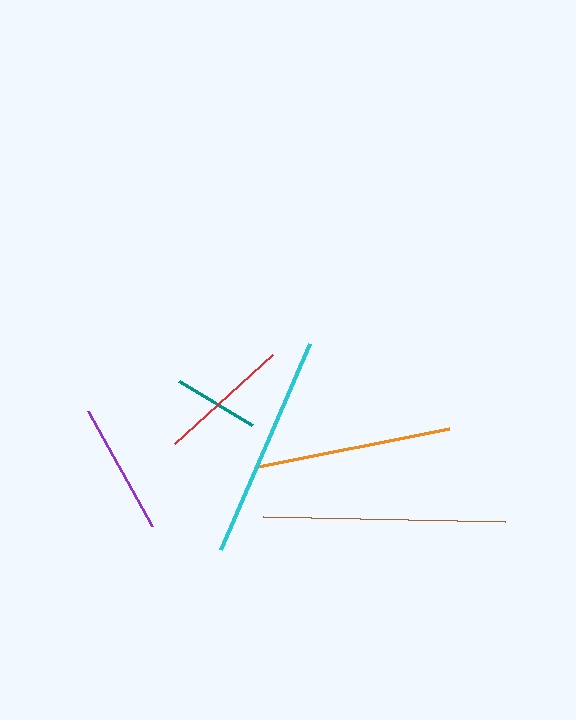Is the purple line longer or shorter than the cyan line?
The cyan line is longer than the purple line.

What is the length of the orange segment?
The orange segment is approximately 194 pixels long.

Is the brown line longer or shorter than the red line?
The brown line is longer than the red line.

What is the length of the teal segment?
The teal segment is approximately 85 pixels long.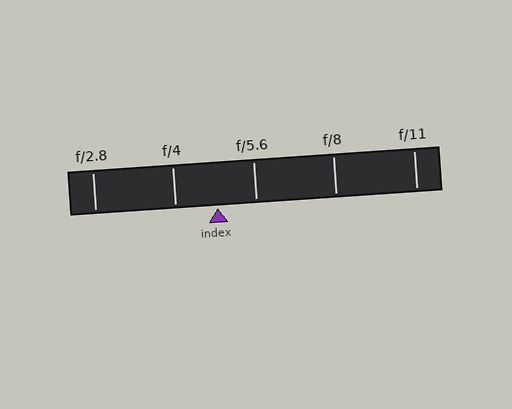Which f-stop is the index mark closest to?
The index mark is closest to f/5.6.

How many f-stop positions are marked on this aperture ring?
There are 5 f-stop positions marked.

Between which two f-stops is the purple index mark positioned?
The index mark is between f/4 and f/5.6.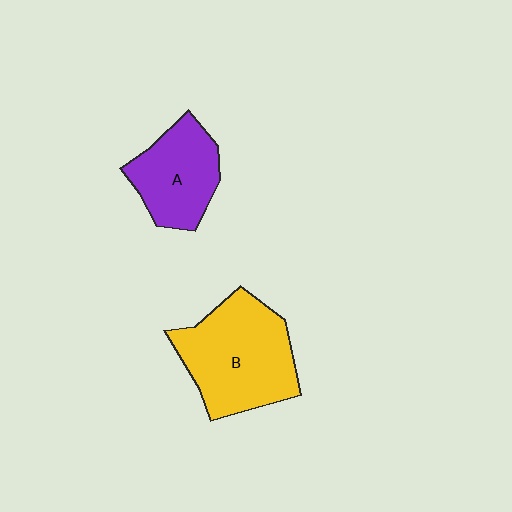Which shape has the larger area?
Shape B (yellow).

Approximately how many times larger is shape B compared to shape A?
Approximately 1.5 times.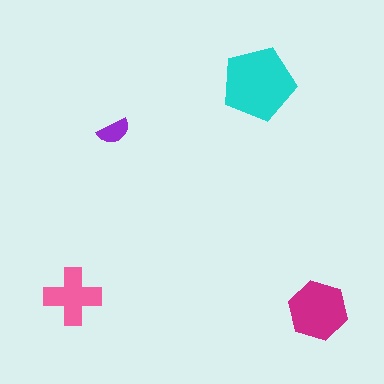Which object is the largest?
The cyan pentagon.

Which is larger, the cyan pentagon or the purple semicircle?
The cyan pentagon.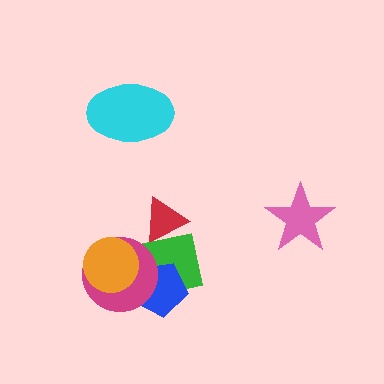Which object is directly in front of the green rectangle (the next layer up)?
The blue pentagon is directly in front of the green rectangle.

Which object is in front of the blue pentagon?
The magenta circle is in front of the blue pentagon.